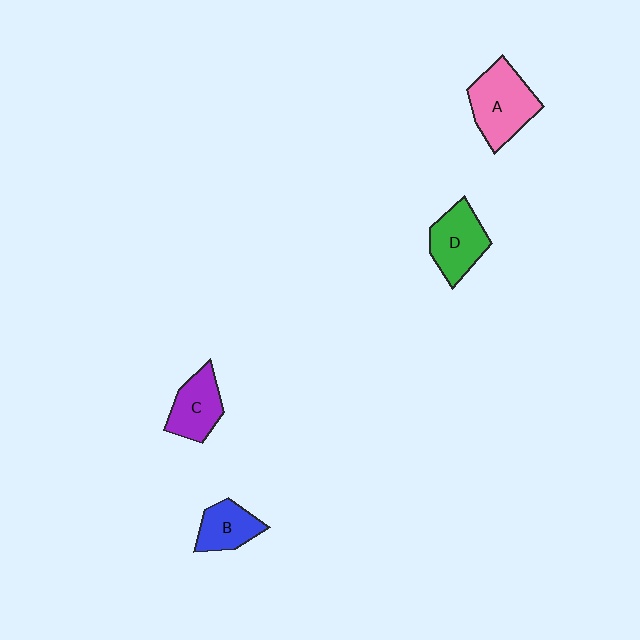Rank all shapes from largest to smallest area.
From largest to smallest: A (pink), D (green), C (purple), B (blue).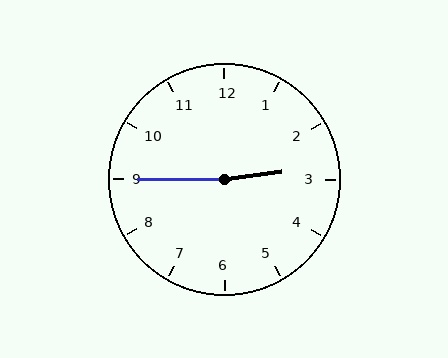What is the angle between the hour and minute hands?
Approximately 172 degrees.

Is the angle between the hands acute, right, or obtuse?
It is obtuse.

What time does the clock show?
2:45.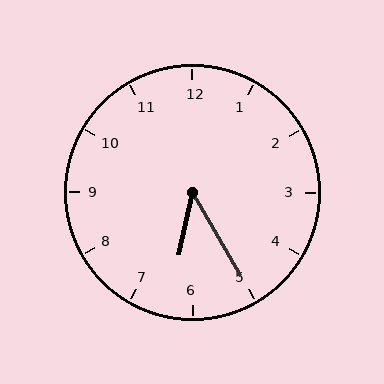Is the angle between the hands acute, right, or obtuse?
It is acute.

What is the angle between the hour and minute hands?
Approximately 42 degrees.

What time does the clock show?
6:25.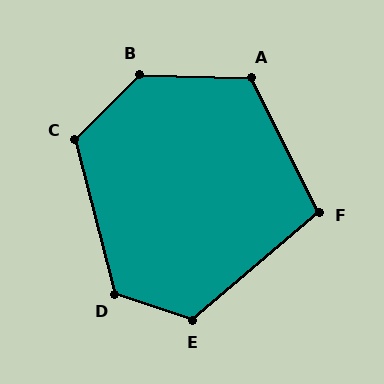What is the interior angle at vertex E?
Approximately 121 degrees (obtuse).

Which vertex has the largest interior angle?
B, at approximately 133 degrees.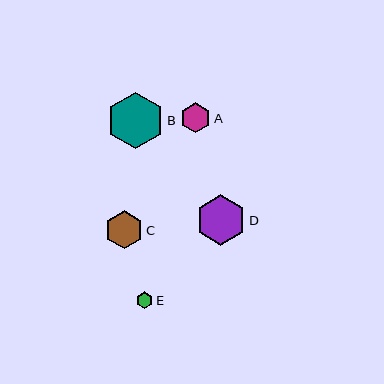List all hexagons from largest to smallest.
From largest to smallest: B, D, C, A, E.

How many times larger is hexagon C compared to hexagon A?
Hexagon C is approximately 1.2 times the size of hexagon A.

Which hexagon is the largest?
Hexagon B is the largest with a size of approximately 57 pixels.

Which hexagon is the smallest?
Hexagon E is the smallest with a size of approximately 17 pixels.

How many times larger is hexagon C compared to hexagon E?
Hexagon C is approximately 2.3 times the size of hexagon E.